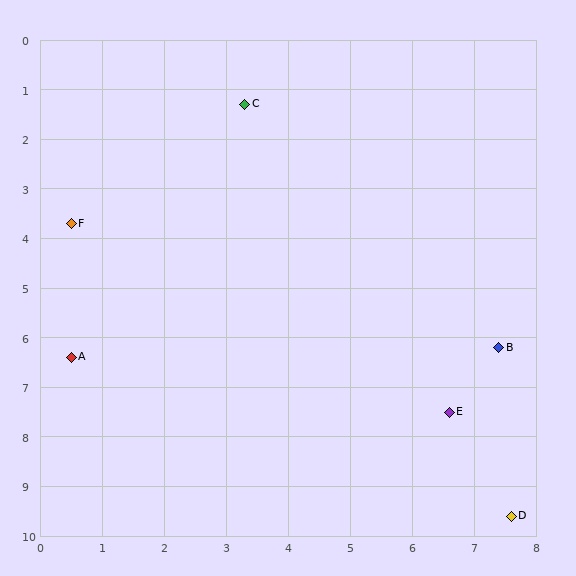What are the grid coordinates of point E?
Point E is at approximately (6.6, 7.5).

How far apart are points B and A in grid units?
Points B and A are about 6.9 grid units apart.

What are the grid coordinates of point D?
Point D is at approximately (7.6, 9.6).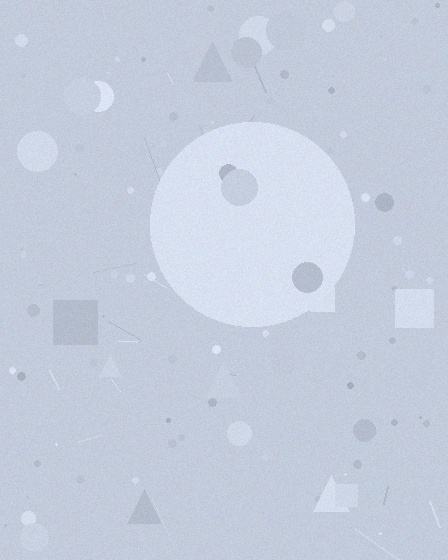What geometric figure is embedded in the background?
A circle is embedded in the background.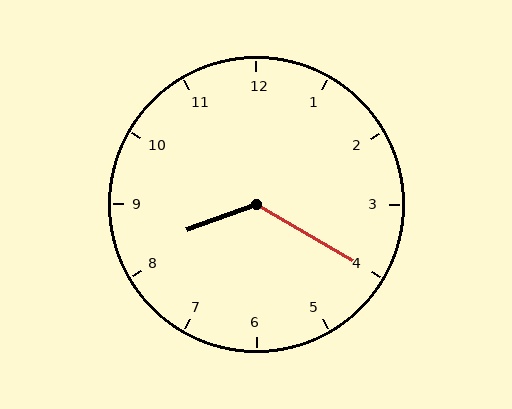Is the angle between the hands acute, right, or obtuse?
It is obtuse.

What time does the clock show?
8:20.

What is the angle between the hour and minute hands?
Approximately 130 degrees.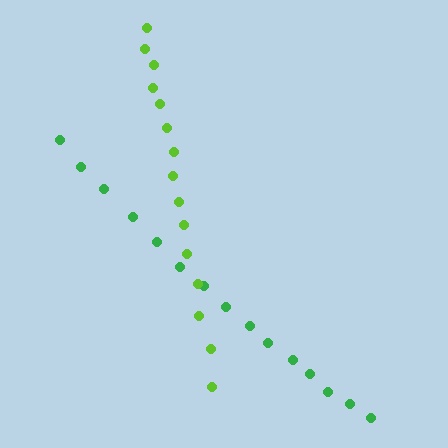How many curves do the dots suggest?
There are 2 distinct paths.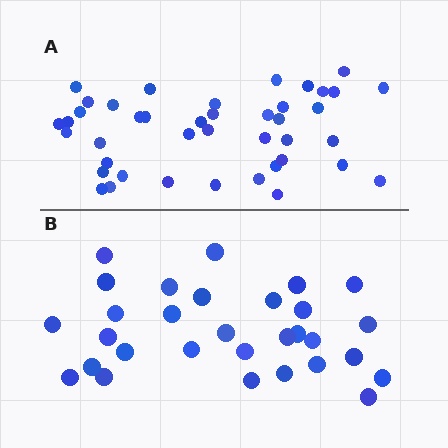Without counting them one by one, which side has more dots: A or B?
Region A (the top region) has more dots.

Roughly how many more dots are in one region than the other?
Region A has roughly 12 or so more dots than region B.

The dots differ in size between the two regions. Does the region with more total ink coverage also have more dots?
No. Region B has more total ink coverage because its dots are larger, but region A actually contains more individual dots. Total area can be misleading — the number of items is what matters here.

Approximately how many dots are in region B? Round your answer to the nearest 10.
About 30 dots.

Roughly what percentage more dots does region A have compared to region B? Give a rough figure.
About 40% more.